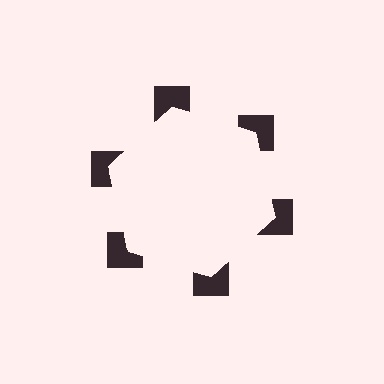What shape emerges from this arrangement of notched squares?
An illusory hexagon — its edges are inferred from the aligned wedge cuts in the notched squares, not physically drawn.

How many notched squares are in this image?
There are 6 — one at each vertex of the illusory hexagon.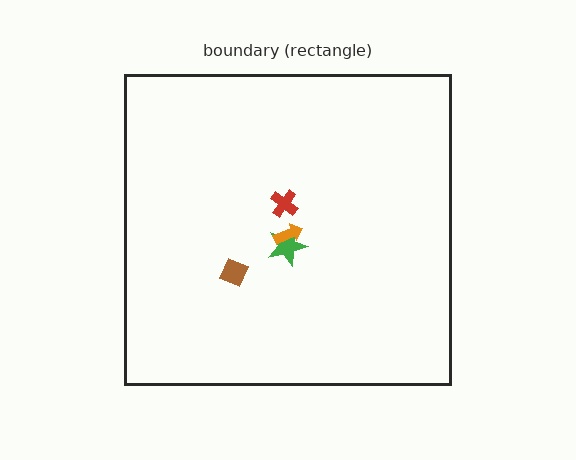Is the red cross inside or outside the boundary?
Inside.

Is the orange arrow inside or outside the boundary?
Inside.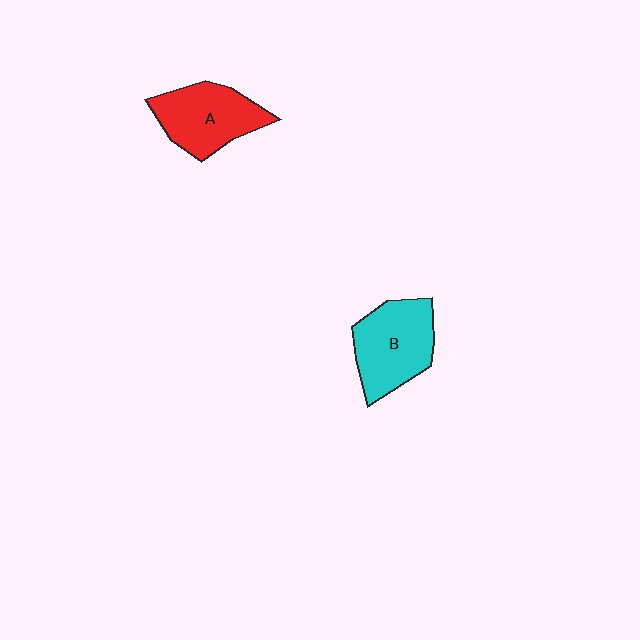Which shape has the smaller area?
Shape A (red).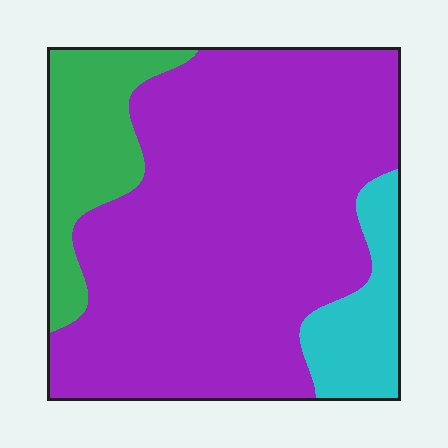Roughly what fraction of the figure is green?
Green covers about 15% of the figure.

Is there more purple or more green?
Purple.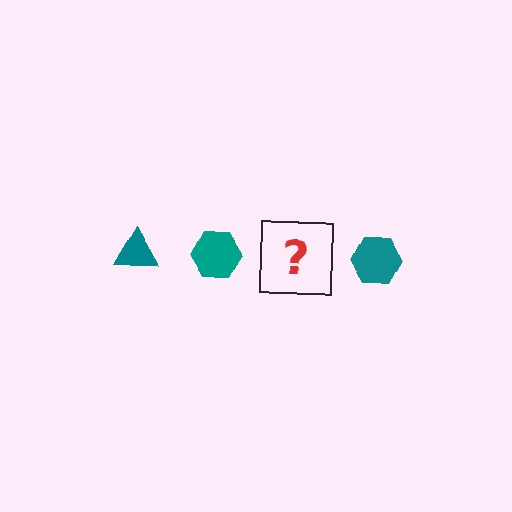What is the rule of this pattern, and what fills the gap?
The rule is that the pattern cycles through triangle, hexagon shapes in teal. The gap should be filled with a teal triangle.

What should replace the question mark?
The question mark should be replaced with a teal triangle.